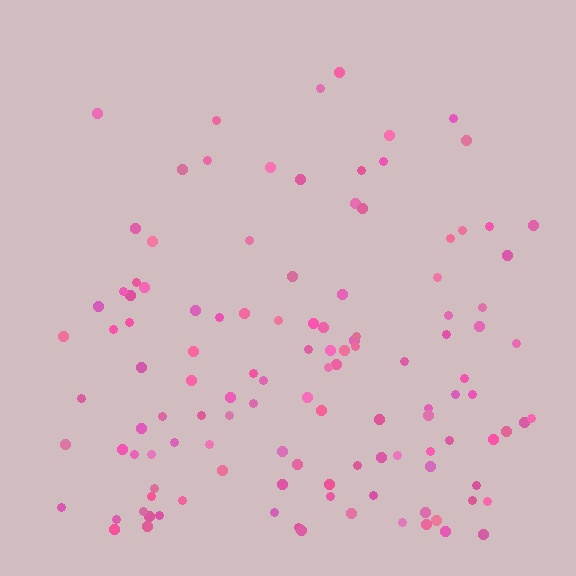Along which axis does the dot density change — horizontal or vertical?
Vertical.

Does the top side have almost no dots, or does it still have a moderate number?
Still a moderate number, just noticeably fewer than the bottom.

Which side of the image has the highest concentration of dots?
The bottom.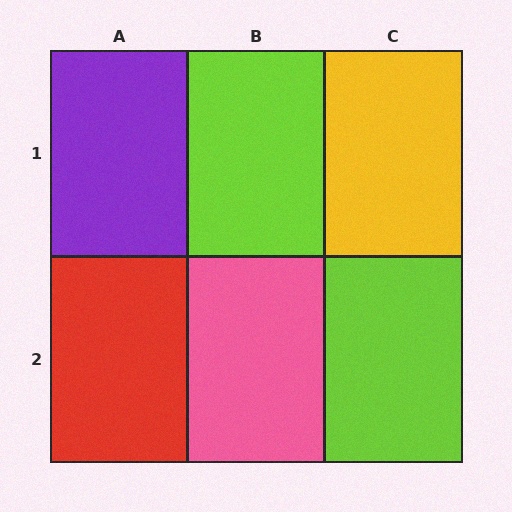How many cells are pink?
1 cell is pink.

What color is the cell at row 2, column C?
Lime.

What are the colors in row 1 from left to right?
Purple, lime, yellow.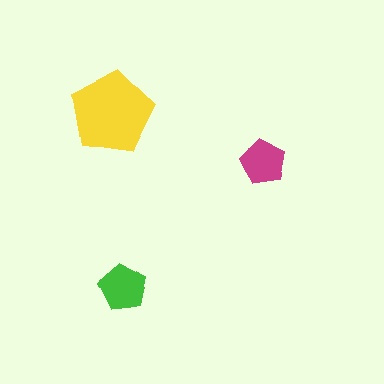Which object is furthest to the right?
The magenta pentagon is rightmost.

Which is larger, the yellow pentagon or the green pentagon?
The yellow one.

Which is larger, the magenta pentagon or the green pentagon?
The green one.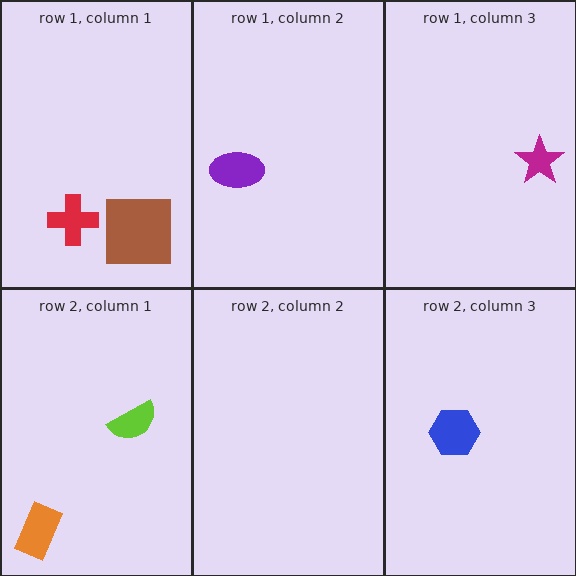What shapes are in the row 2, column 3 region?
The blue hexagon.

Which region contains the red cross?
The row 1, column 1 region.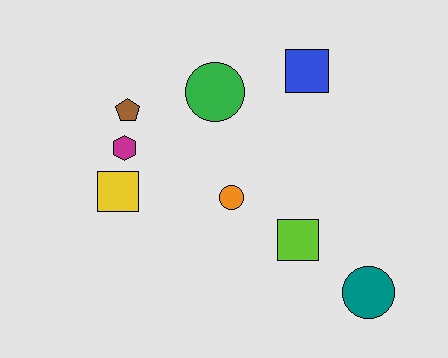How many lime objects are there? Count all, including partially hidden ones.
There is 1 lime object.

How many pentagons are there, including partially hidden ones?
There is 1 pentagon.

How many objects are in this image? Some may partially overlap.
There are 8 objects.